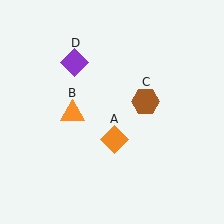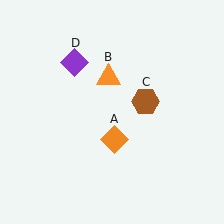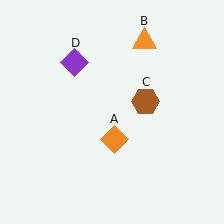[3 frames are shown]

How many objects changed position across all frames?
1 object changed position: orange triangle (object B).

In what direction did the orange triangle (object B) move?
The orange triangle (object B) moved up and to the right.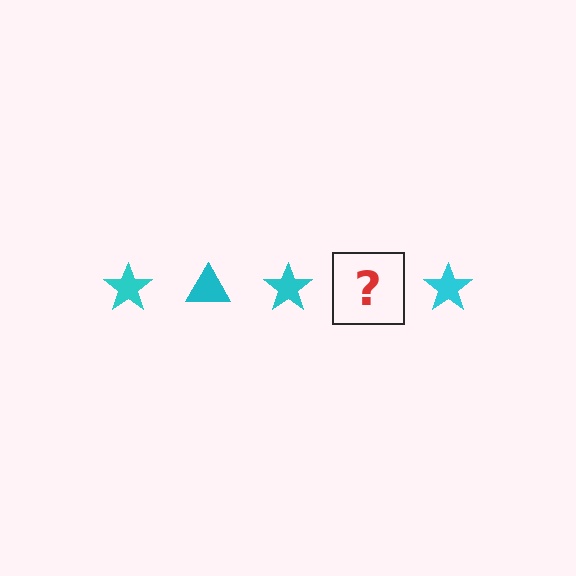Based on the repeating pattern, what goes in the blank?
The blank should be a cyan triangle.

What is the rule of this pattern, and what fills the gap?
The rule is that the pattern cycles through star, triangle shapes in cyan. The gap should be filled with a cyan triangle.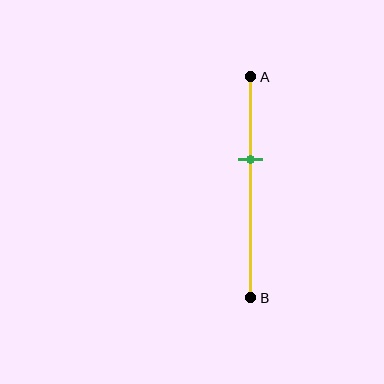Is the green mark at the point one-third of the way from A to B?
No, the mark is at about 40% from A, not at the 33% one-third point.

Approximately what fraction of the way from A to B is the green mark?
The green mark is approximately 40% of the way from A to B.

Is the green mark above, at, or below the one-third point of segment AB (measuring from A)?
The green mark is below the one-third point of segment AB.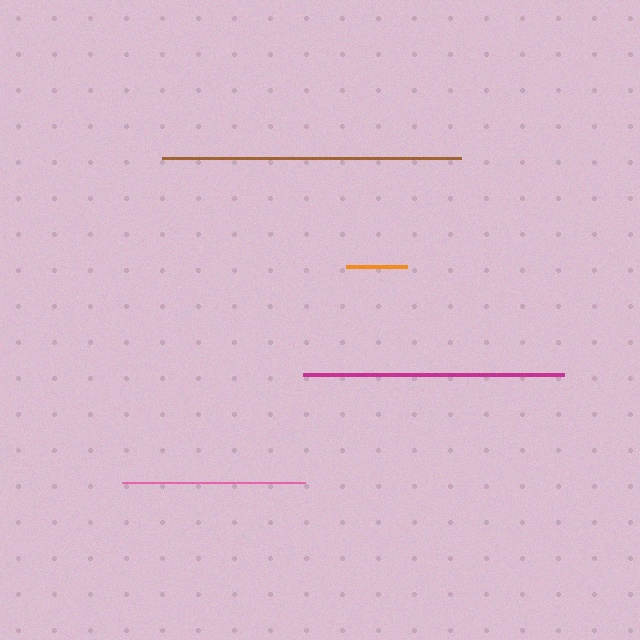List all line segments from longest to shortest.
From longest to shortest: brown, magenta, pink, orange.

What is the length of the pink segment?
The pink segment is approximately 183 pixels long.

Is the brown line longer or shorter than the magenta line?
The brown line is longer than the magenta line.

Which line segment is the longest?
The brown line is the longest at approximately 299 pixels.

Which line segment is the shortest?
The orange line is the shortest at approximately 61 pixels.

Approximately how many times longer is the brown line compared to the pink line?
The brown line is approximately 1.6 times the length of the pink line.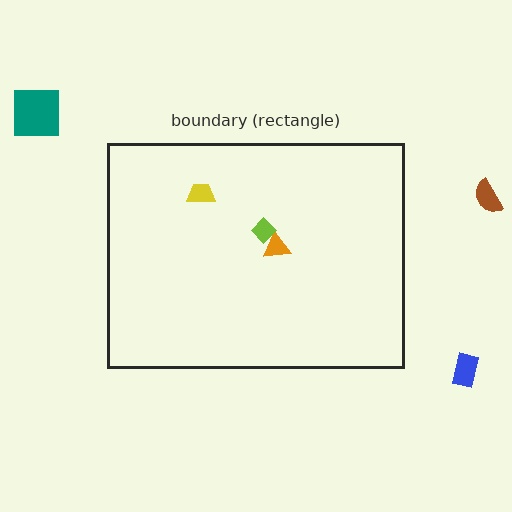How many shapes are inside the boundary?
3 inside, 3 outside.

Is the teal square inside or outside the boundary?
Outside.